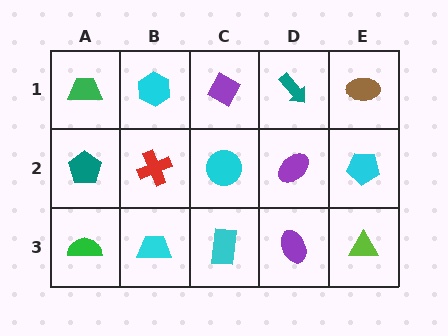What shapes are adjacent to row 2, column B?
A cyan hexagon (row 1, column B), a cyan trapezoid (row 3, column B), a teal pentagon (row 2, column A), a cyan circle (row 2, column C).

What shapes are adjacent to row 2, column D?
A teal arrow (row 1, column D), a purple ellipse (row 3, column D), a cyan circle (row 2, column C), a cyan pentagon (row 2, column E).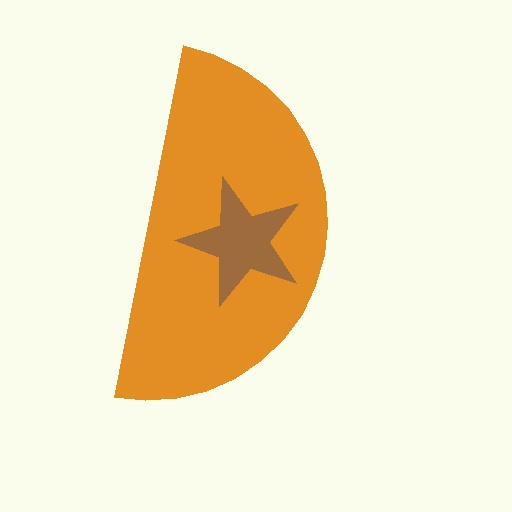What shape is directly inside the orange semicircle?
The brown star.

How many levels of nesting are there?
2.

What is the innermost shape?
The brown star.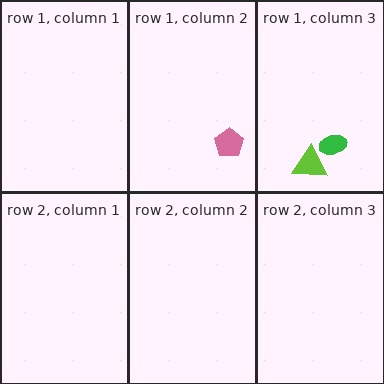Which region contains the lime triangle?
The row 1, column 3 region.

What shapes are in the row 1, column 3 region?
The lime triangle, the green ellipse.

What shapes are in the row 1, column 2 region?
The pink pentagon.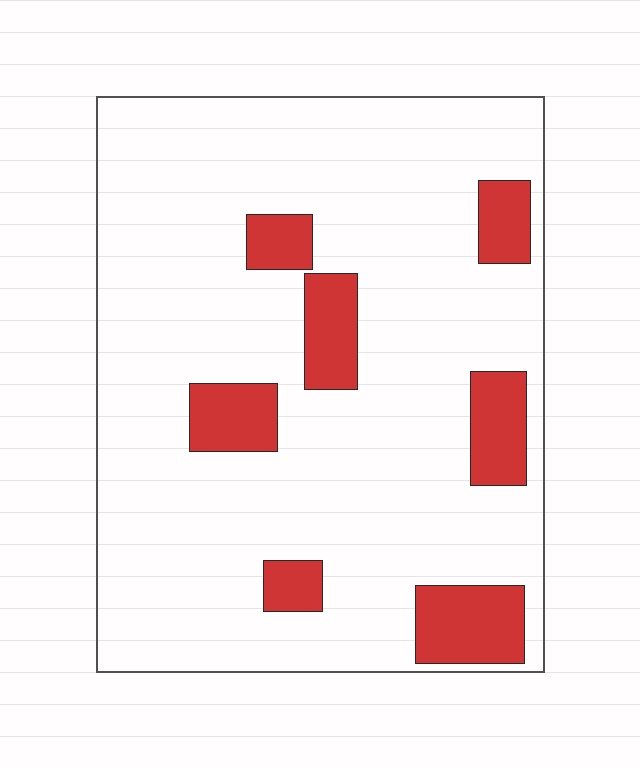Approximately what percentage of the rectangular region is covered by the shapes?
Approximately 15%.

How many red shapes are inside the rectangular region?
7.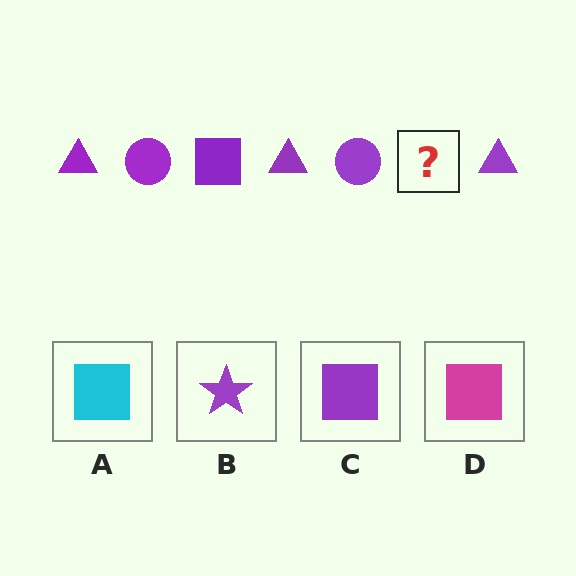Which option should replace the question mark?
Option C.